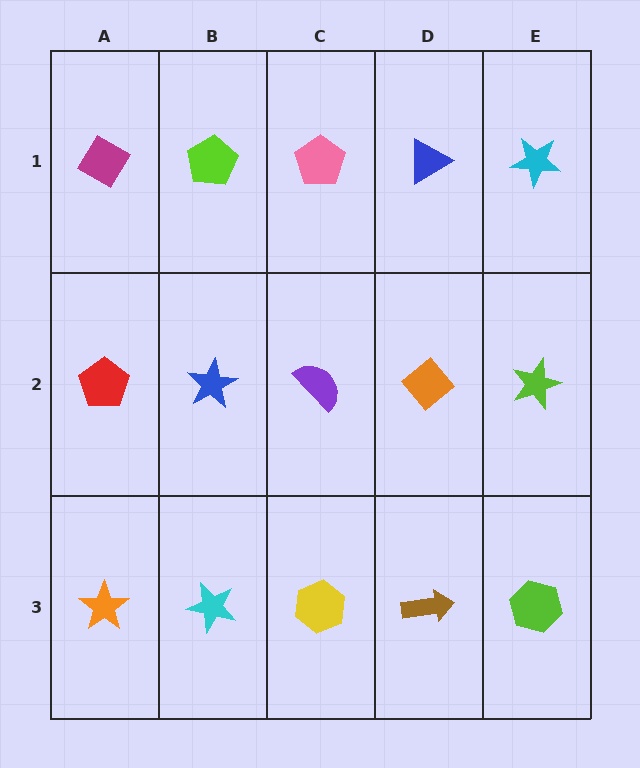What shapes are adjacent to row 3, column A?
A red pentagon (row 2, column A), a cyan star (row 3, column B).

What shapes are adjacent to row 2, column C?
A pink pentagon (row 1, column C), a yellow hexagon (row 3, column C), a blue star (row 2, column B), an orange diamond (row 2, column D).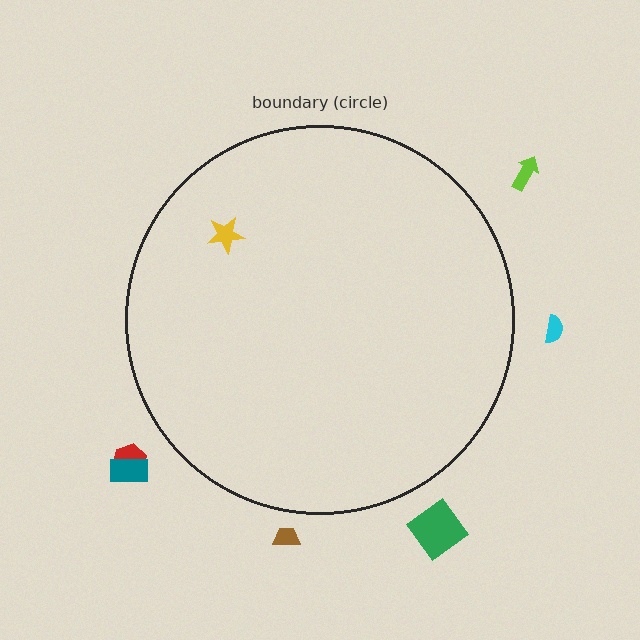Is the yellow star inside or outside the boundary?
Inside.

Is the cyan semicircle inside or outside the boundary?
Outside.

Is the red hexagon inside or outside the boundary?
Outside.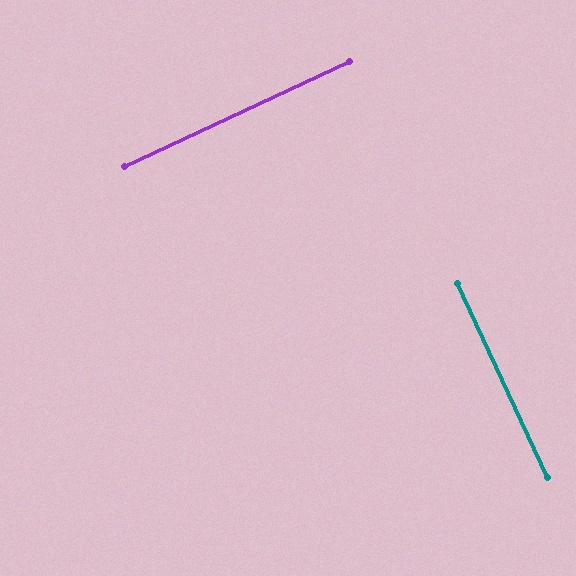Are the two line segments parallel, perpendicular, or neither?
Perpendicular — they meet at approximately 90°.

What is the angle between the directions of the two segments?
Approximately 90 degrees.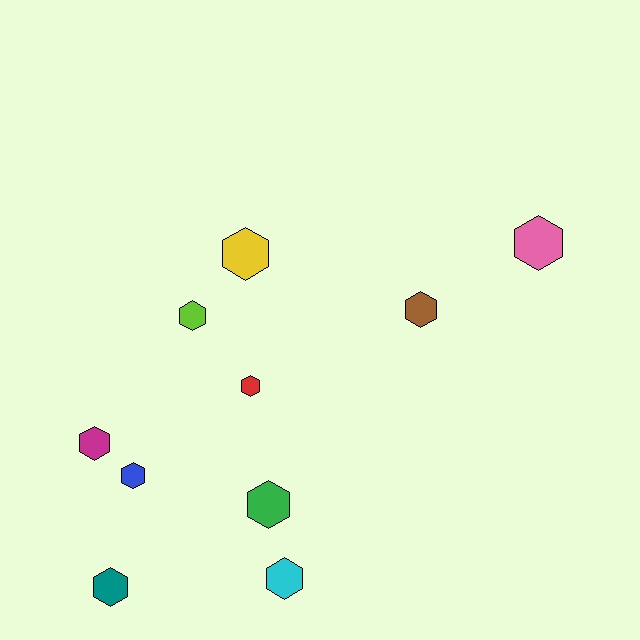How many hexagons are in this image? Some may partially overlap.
There are 10 hexagons.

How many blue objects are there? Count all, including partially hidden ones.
There is 1 blue object.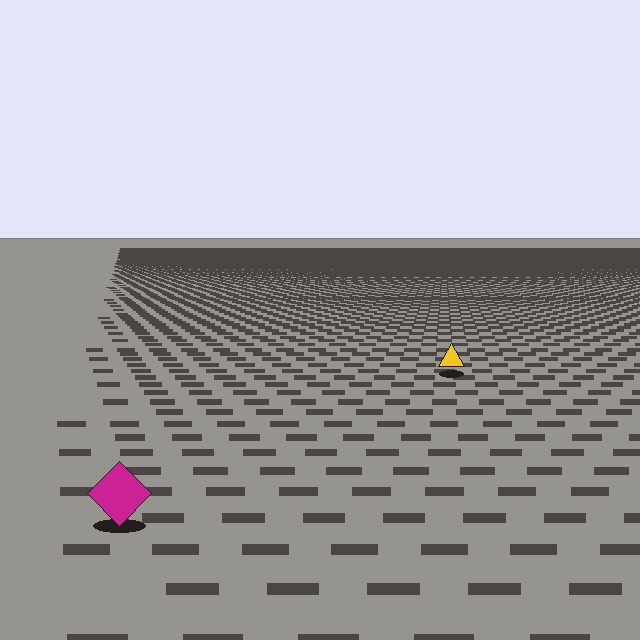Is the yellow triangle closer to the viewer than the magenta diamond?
No. The magenta diamond is closer — you can tell from the texture gradient: the ground texture is coarser near it.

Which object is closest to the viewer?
The magenta diamond is closest. The texture marks near it are larger and more spread out.